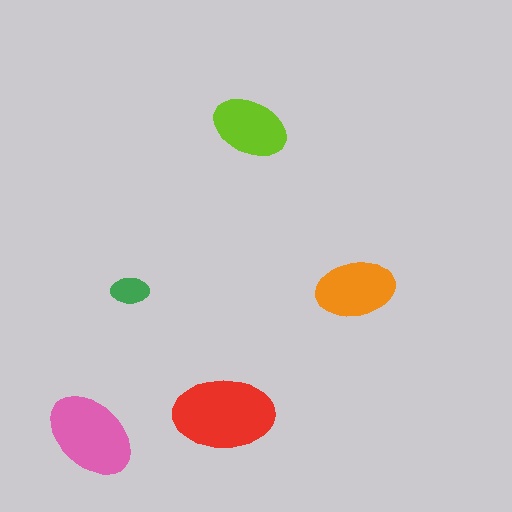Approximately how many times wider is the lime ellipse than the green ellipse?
About 2 times wider.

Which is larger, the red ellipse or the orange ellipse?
The red one.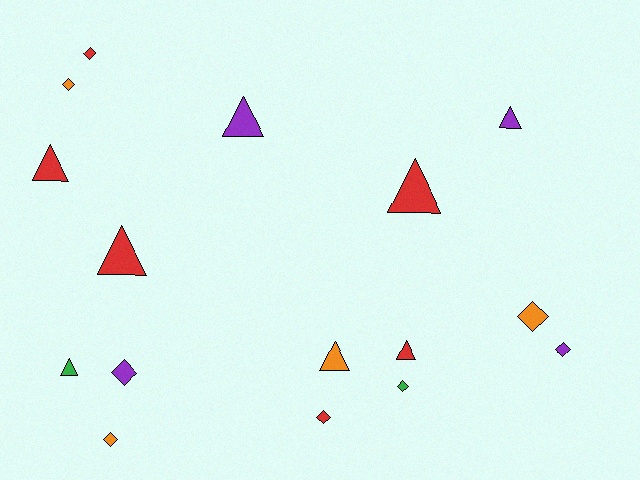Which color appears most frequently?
Red, with 6 objects.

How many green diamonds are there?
There is 1 green diamond.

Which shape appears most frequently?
Triangle, with 8 objects.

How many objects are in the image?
There are 16 objects.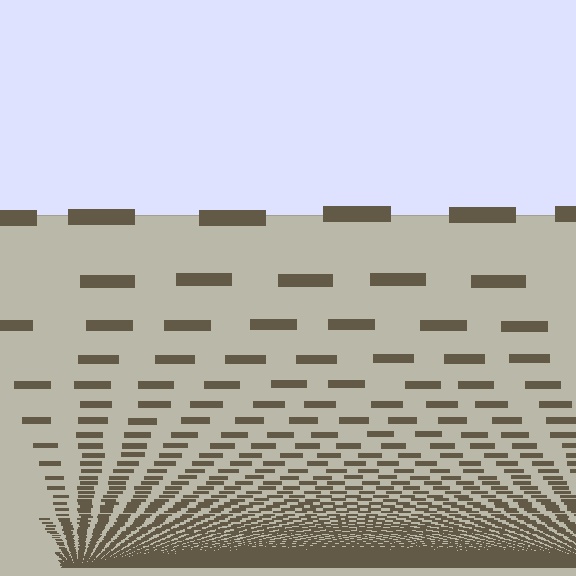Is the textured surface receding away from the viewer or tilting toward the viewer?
The surface appears to tilt toward the viewer. Texture elements get larger and sparser toward the top.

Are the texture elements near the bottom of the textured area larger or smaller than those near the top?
Smaller. The gradient is inverted — elements near the bottom are smaller and denser.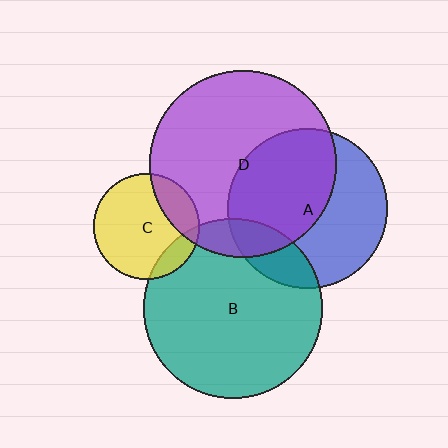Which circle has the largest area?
Circle D (purple).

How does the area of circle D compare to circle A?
Approximately 1.4 times.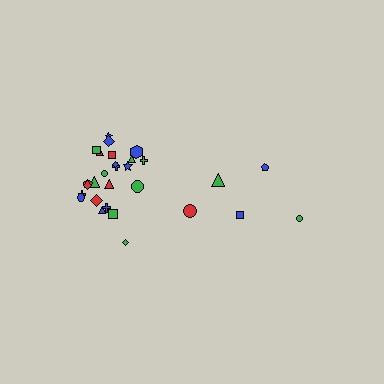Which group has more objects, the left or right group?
The left group.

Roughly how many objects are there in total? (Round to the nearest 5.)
Roughly 30 objects in total.